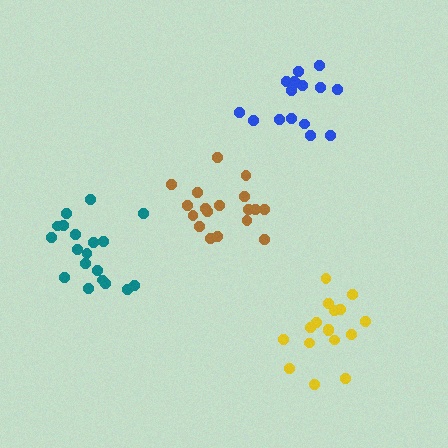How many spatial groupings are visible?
There are 4 spatial groupings.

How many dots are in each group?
Group 1: 17 dots, Group 2: 18 dots, Group 3: 16 dots, Group 4: 19 dots (70 total).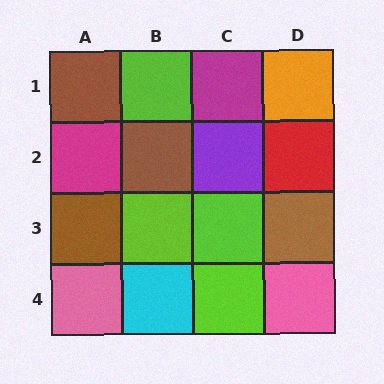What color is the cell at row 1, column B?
Lime.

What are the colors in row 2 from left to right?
Magenta, brown, purple, red.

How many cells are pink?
2 cells are pink.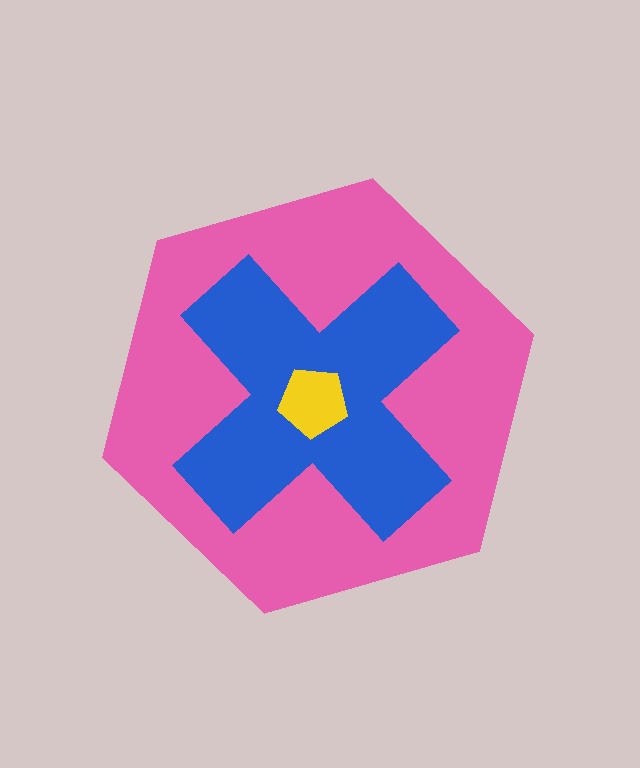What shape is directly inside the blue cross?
The yellow pentagon.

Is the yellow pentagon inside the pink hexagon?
Yes.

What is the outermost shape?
The pink hexagon.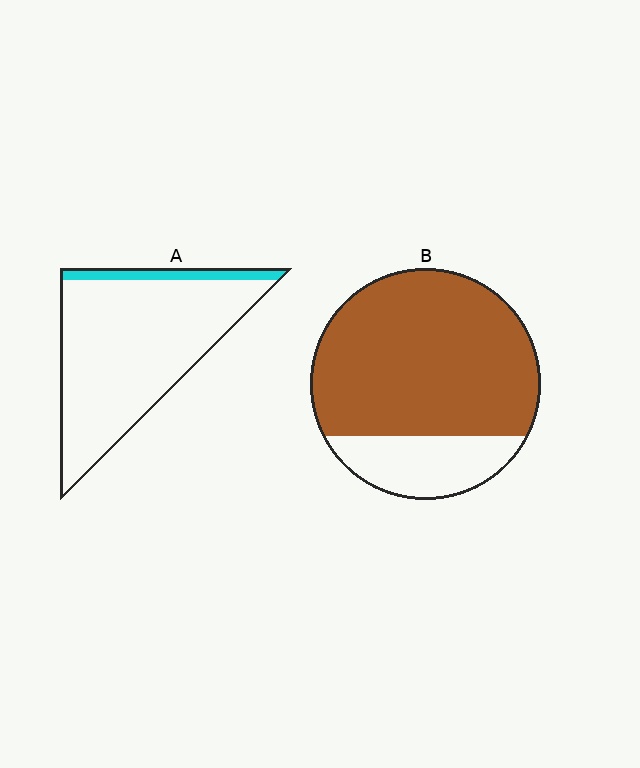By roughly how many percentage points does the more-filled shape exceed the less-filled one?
By roughly 70 percentage points (B over A).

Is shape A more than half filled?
No.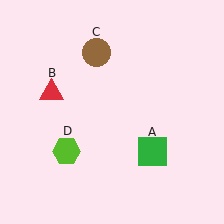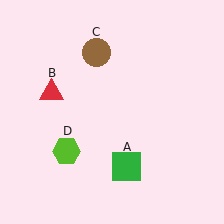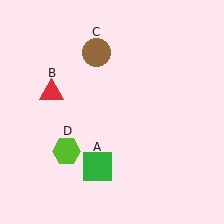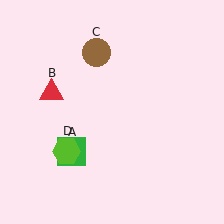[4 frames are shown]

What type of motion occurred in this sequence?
The green square (object A) rotated clockwise around the center of the scene.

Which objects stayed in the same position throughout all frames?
Red triangle (object B) and brown circle (object C) and lime hexagon (object D) remained stationary.